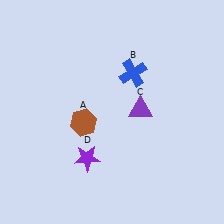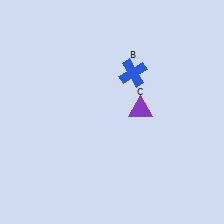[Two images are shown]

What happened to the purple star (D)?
The purple star (D) was removed in Image 2. It was in the bottom-left area of Image 1.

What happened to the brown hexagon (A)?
The brown hexagon (A) was removed in Image 2. It was in the bottom-left area of Image 1.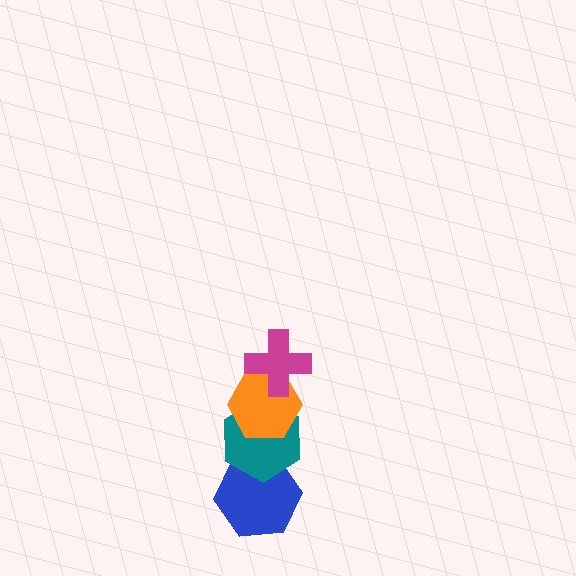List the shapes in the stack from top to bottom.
From top to bottom: the magenta cross, the orange hexagon, the teal hexagon, the blue hexagon.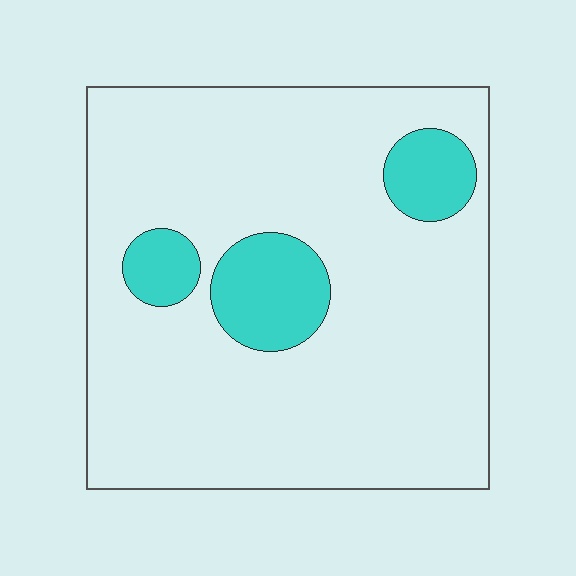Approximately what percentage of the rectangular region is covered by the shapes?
Approximately 15%.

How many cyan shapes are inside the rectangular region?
3.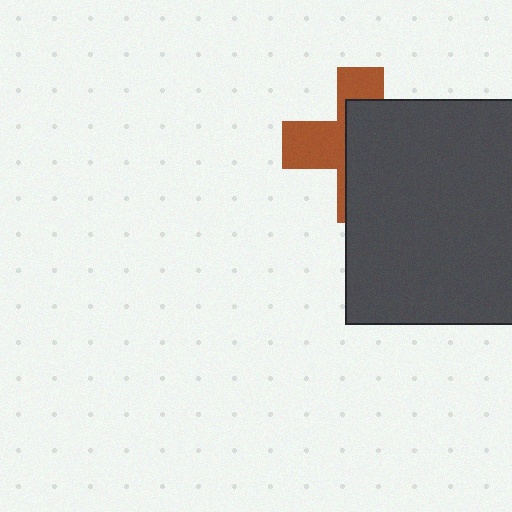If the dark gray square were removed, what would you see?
You would see the complete brown cross.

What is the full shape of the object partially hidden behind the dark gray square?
The partially hidden object is a brown cross.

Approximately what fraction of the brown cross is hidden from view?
Roughly 59% of the brown cross is hidden behind the dark gray square.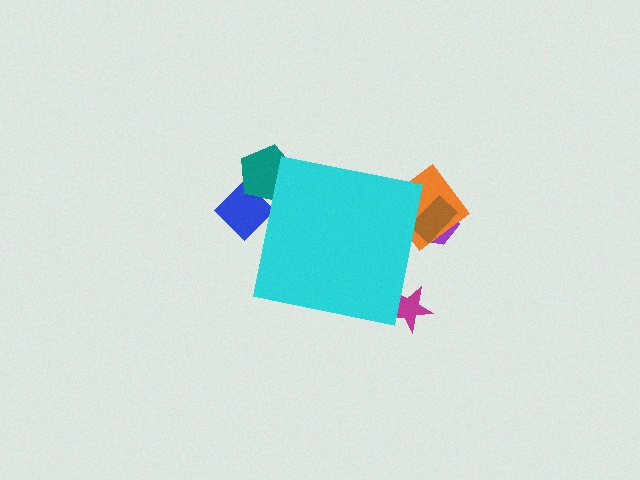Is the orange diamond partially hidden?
Yes, the orange diamond is partially hidden behind the cyan square.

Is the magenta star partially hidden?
Yes, the magenta star is partially hidden behind the cyan square.